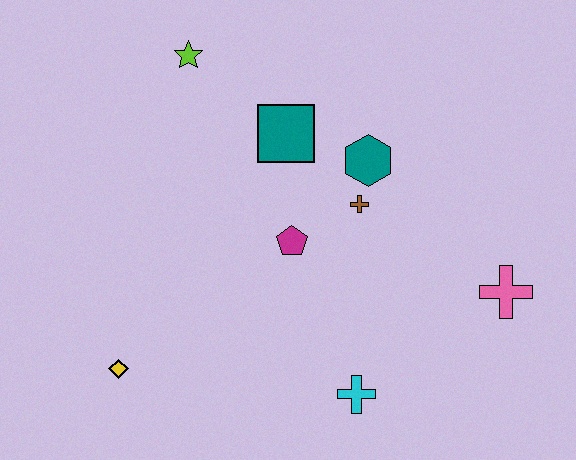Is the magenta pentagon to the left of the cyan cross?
Yes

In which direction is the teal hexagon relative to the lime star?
The teal hexagon is to the right of the lime star.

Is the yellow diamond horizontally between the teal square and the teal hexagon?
No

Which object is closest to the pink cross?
The brown cross is closest to the pink cross.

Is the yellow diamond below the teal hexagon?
Yes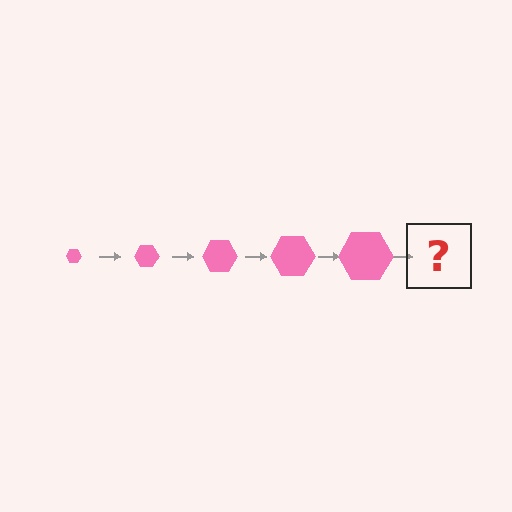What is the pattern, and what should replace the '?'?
The pattern is that the hexagon gets progressively larger each step. The '?' should be a pink hexagon, larger than the previous one.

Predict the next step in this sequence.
The next step is a pink hexagon, larger than the previous one.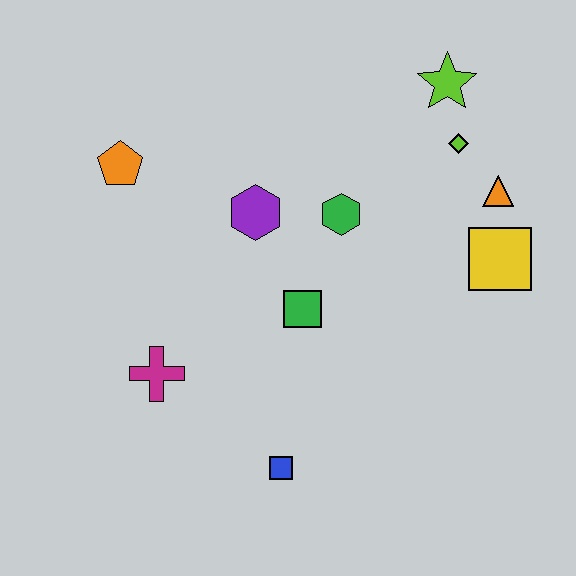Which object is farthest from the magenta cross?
The lime star is farthest from the magenta cross.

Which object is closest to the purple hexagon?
The green hexagon is closest to the purple hexagon.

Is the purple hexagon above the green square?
Yes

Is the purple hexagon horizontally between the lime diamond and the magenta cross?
Yes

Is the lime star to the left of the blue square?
No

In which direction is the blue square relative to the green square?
The blue square is below the green square.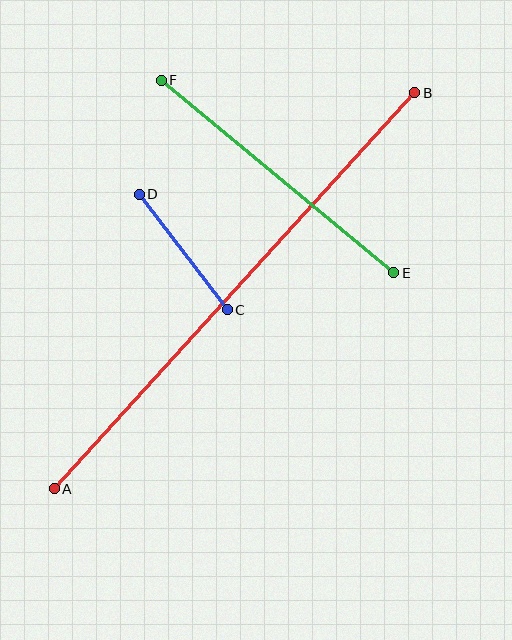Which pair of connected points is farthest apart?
Points A and B are farthest apart.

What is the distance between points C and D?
The distance is approximately 145 pixels.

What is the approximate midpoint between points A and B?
The midpoint is at approximately (235, 291) pixels.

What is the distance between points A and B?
The distance is approximately 536 pixels.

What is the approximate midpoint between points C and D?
The midpoint is at approximately (183, 252) pixels.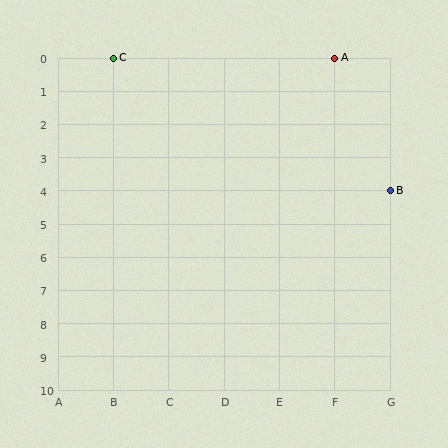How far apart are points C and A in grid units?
Points C and A are 4 columns apart.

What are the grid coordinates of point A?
Point A is at grid coordinates (F, 0).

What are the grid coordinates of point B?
Point B is at grid coordinates (G, 4).